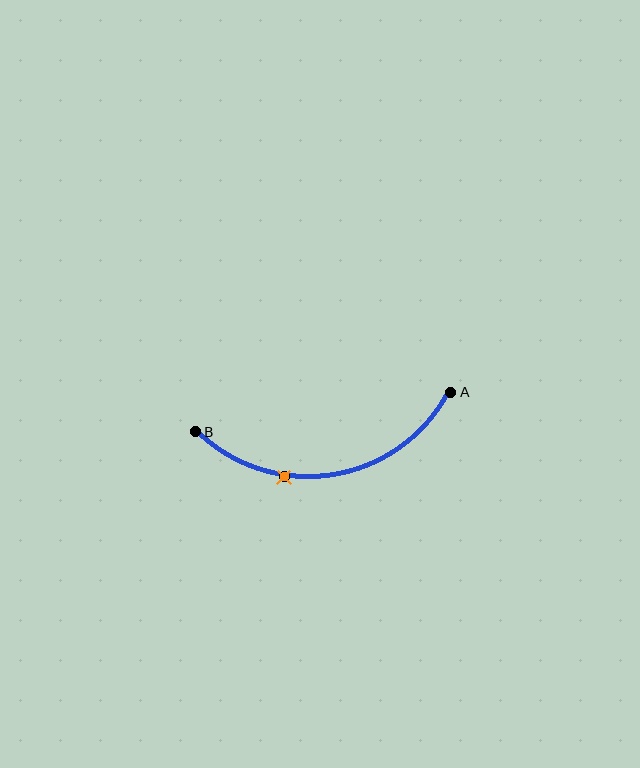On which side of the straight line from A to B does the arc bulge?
The arc bulges below the straight line connecting A and B.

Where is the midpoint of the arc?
The arc midpoint is the point on the curve farthest from the straight line joining A and B. It sits below that line.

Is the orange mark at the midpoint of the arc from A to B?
No. The orange mark lies on the arc but is closer to endpoint B. The arc midpoint would be at the point on the curve equidistant along the arc from both A and B.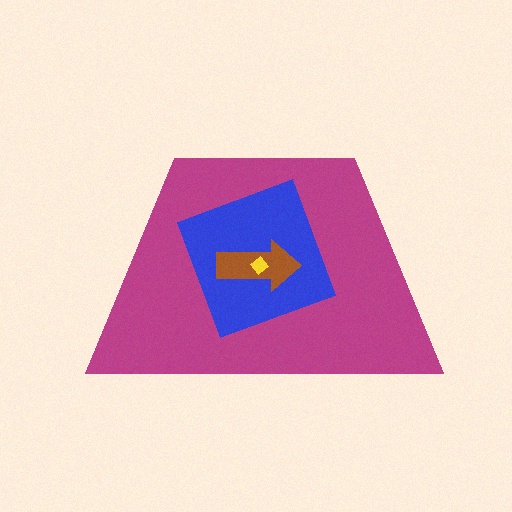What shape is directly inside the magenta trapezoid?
The blue diamond.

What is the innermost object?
The yellow diamond.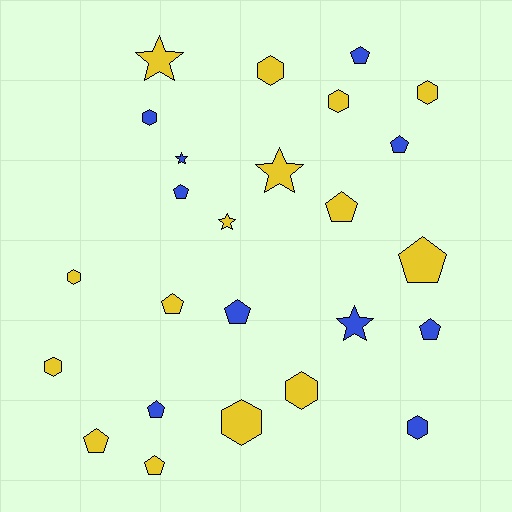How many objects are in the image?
There are 25 objects.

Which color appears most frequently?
Yellow, with 15 objects.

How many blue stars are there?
There are 2 blue stars.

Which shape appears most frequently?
Pentagon, with 11 objects.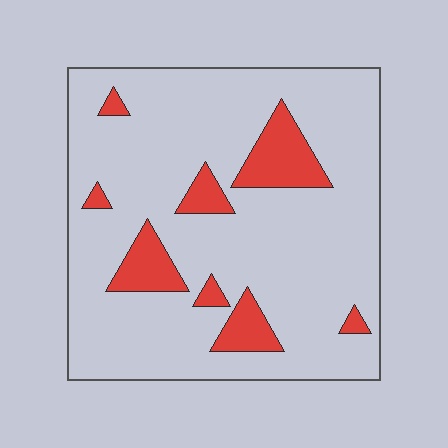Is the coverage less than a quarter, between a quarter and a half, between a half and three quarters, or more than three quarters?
Less than a quarter.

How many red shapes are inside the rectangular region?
8.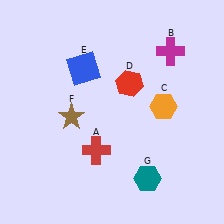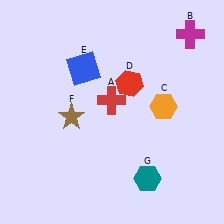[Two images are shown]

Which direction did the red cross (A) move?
The red cross (A) moved up.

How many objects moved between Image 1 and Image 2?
2 objects moved between the two images.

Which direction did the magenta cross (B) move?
The magenta cross (B) moved right.